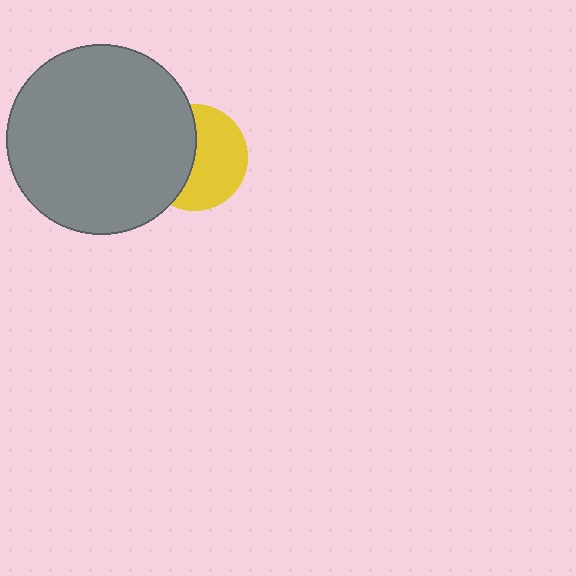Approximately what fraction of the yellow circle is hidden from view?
Roughly 45% of the yellow circle is hidden behind the gray circle.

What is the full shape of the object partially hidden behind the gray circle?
The partially hidden object is a yellow circle.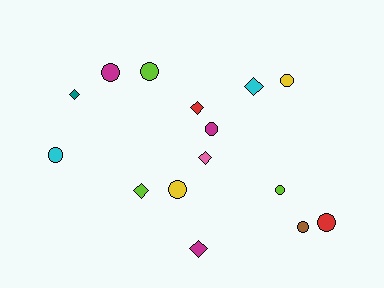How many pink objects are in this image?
There is 1 pink object.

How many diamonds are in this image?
There are 6 diamonds.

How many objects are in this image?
There are 15 objects.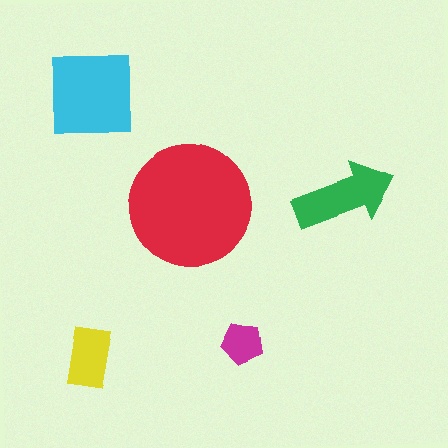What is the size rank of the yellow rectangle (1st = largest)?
4th.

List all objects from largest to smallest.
The red circle, the cyan square, the green arrow, the yellow rectangle, the magenta pentagon.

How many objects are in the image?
There are 5 objects in the image.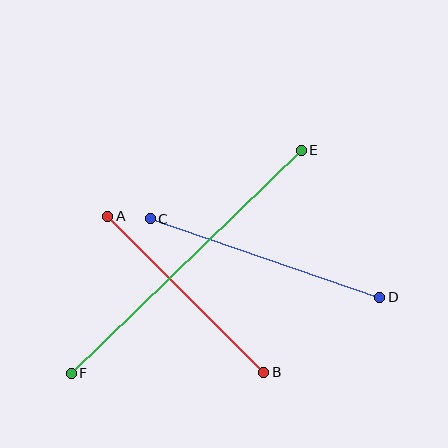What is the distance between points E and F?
The distance is approximately 320 pixels.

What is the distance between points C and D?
The distance is approximately 243 pixels.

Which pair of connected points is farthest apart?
Points E and F are farthest apart.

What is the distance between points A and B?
The distance is approximately 221 pixels.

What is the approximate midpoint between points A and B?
The midpoint is at approximately (186, 294) pixels.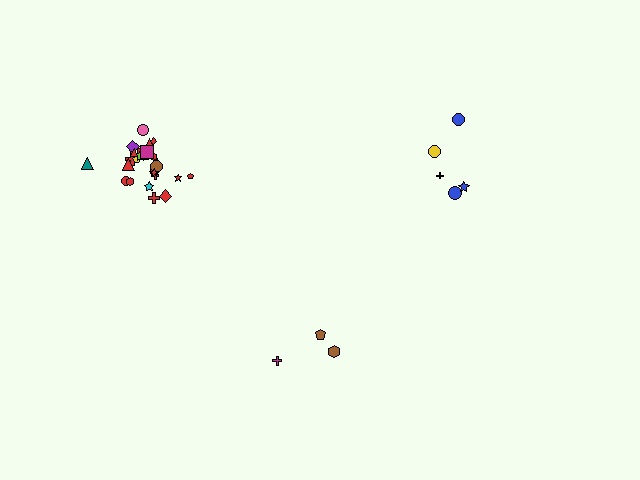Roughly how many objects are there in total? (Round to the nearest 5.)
Roughly 35 objects in total.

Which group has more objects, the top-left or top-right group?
The top-left group.